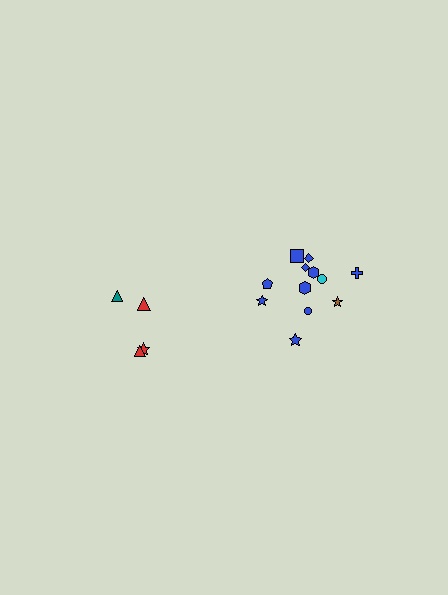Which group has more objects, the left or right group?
The right group.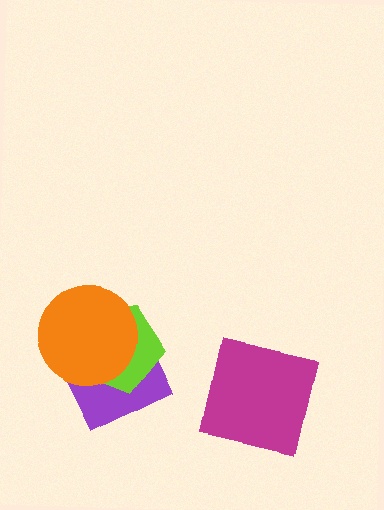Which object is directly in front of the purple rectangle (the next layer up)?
The lime pentagon is directly in front of the purple rectangle.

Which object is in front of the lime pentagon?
The orange circle is in front of the lime pentagon.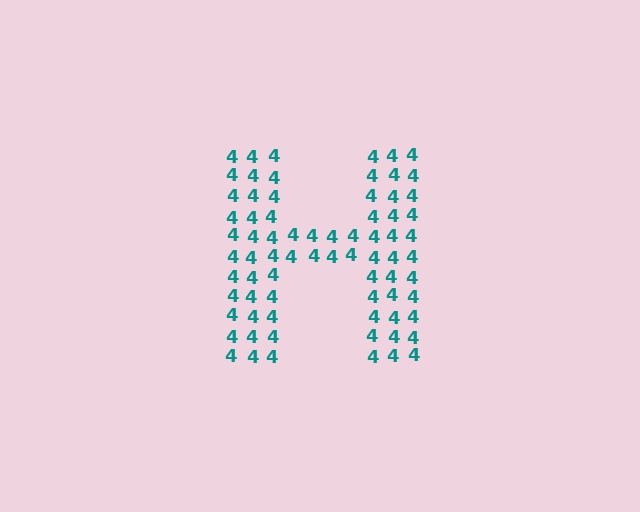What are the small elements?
The small elements are digit 4's.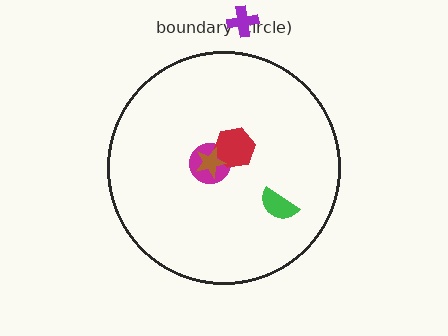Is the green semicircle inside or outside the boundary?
Inside.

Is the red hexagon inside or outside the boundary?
Inside.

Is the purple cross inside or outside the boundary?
Outside.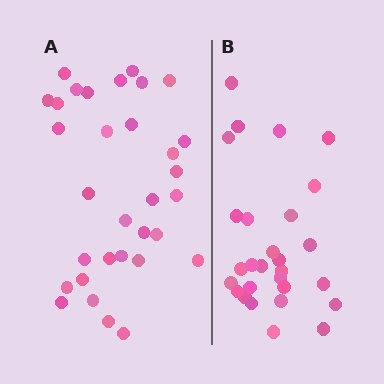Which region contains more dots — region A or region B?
Region A (the left region) has more dots.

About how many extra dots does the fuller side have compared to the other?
Region A has about 4 more dots than region B.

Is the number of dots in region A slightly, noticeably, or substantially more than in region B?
Region A has only slightly more — the two regions are fairly close. The ratio is roughly 1.1 to 1.